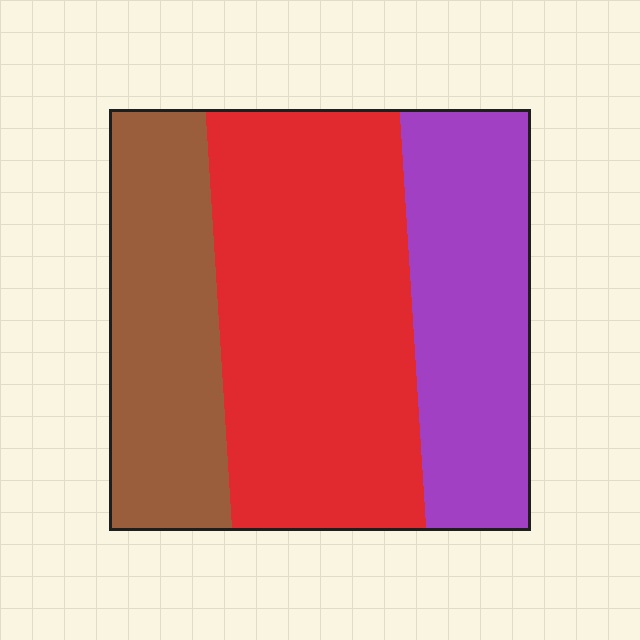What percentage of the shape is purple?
Purple takes up about one quarter (1/4) of the shape.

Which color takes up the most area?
Red, at roughly 45%.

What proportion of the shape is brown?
Brown takes up about one quarter (1/4) of the shape.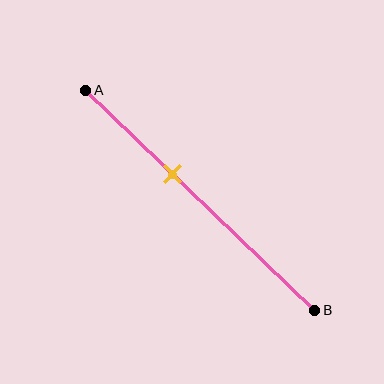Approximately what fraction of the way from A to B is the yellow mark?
The yellow mark is approximately 40% of the way from A to B.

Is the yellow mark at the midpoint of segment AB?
No, the mark is at about 40% from A, not at the 50% midpoint.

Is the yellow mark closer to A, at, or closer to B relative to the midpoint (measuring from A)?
The yellow mark is closer to point A than the midpoint of segment AB.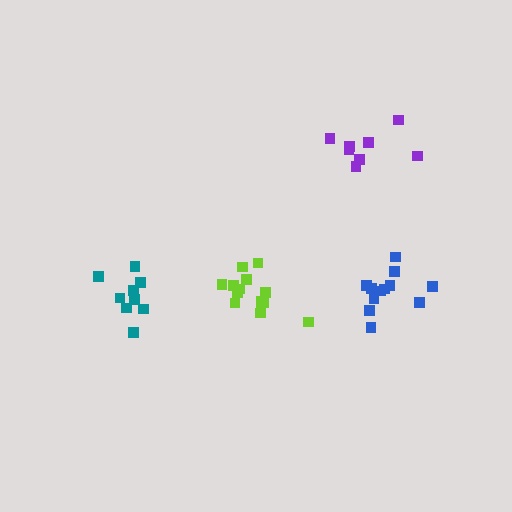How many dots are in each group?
Group 1: 14 dots, Group 2: 9 dots, Group 3: 8 dots, Group 4: 12 dots (43 total).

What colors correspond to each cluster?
The clusters are colored: lime, teal, purple, blue.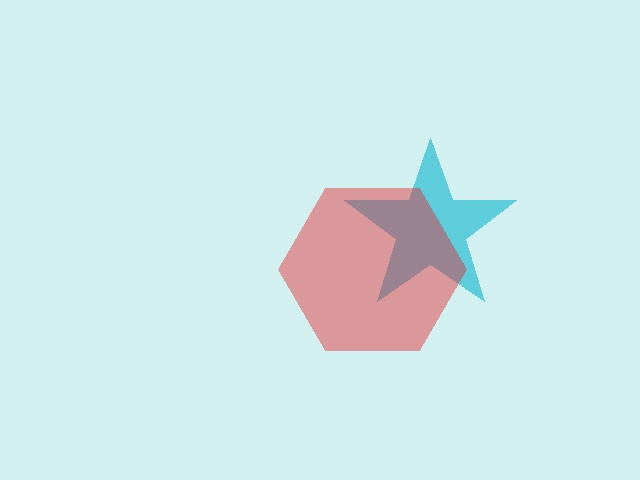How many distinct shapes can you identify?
There are 2 distinct shapes: a cyan star, a red hexagon.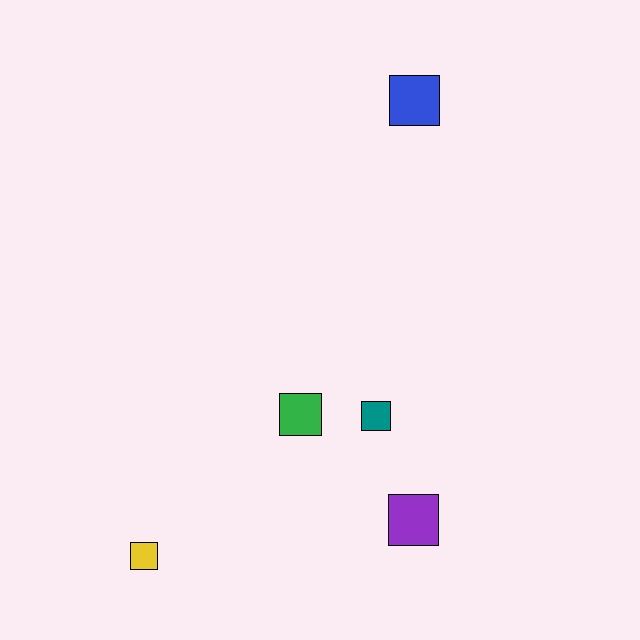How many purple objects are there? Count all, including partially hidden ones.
There is 1 purple object.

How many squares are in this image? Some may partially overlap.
There are 5 squares.